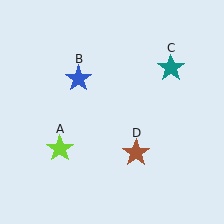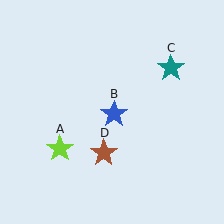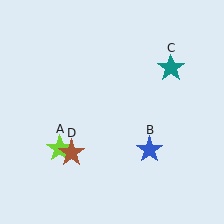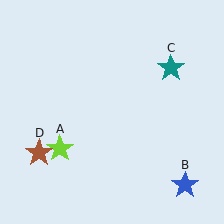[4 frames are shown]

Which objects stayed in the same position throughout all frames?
Lime star (object A) and teal star (object C) remained stationary.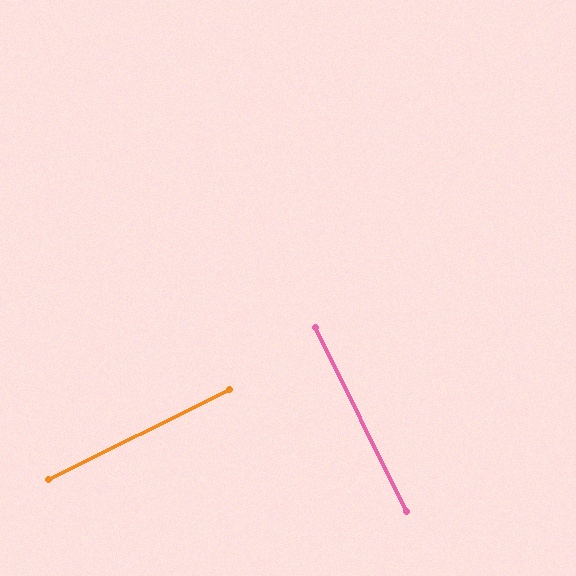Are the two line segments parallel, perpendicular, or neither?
Perpendicular — they meet at approximately 90°.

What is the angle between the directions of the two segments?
Approximately 90 degrees.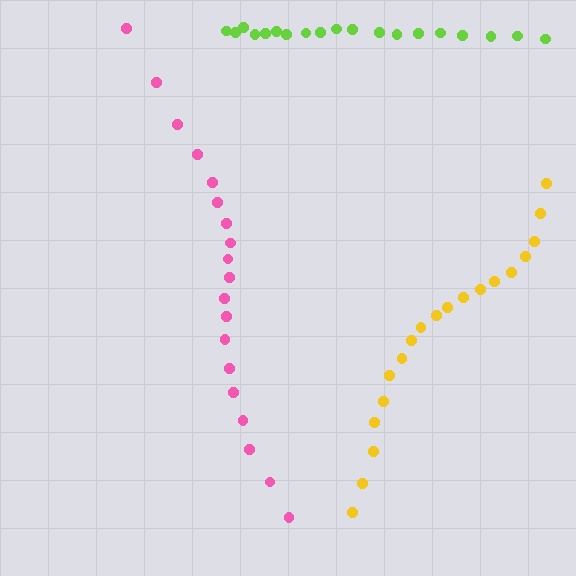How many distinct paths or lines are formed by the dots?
There are 3 distinct paths.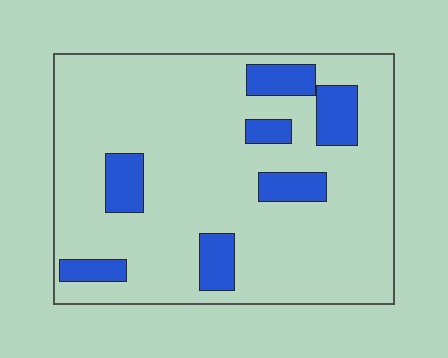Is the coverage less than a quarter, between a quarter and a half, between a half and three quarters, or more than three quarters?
Less than a quarter.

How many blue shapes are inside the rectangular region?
7.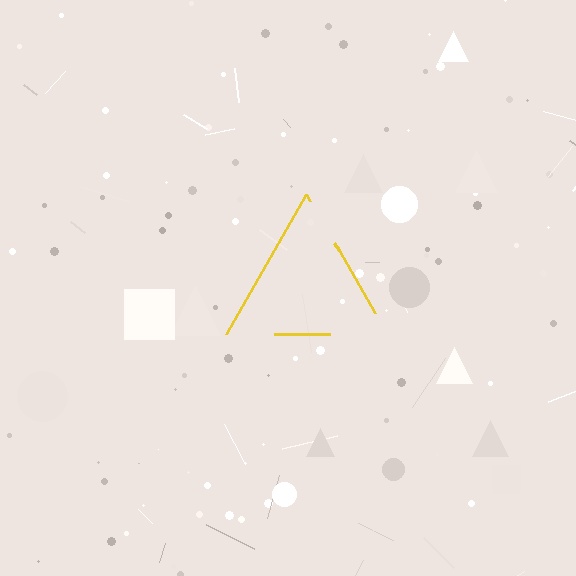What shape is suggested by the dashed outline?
The dashed outline suggests a triangle.